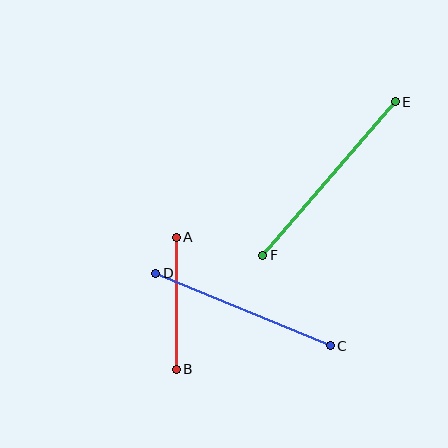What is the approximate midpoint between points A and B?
The midpoint is at approximately (176, 303) pixels.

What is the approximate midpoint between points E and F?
The midpoint is at approximately (329, 178) pixels.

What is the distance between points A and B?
The distance is approximately 132 pixels.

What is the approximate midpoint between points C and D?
The midpoint is at approximately (243, 309) pixels.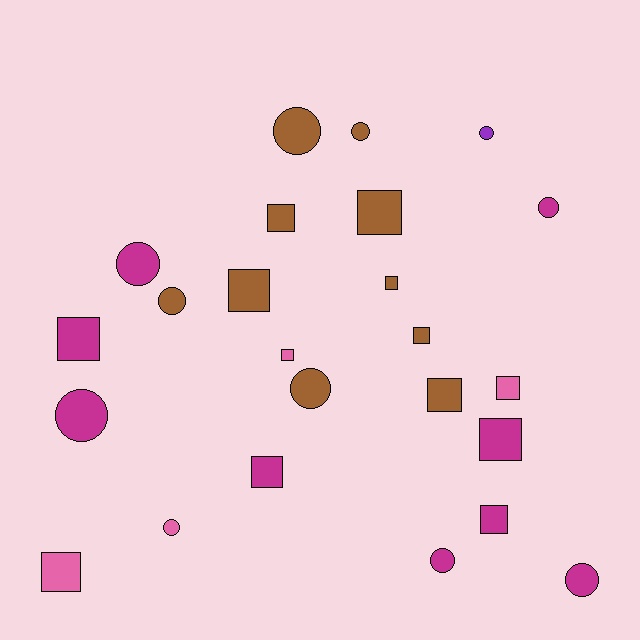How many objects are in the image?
There are 24 objects.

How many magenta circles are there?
There are 5 magenta circles.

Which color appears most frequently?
Brown, with 10 objects.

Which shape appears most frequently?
Square, with 13 objects.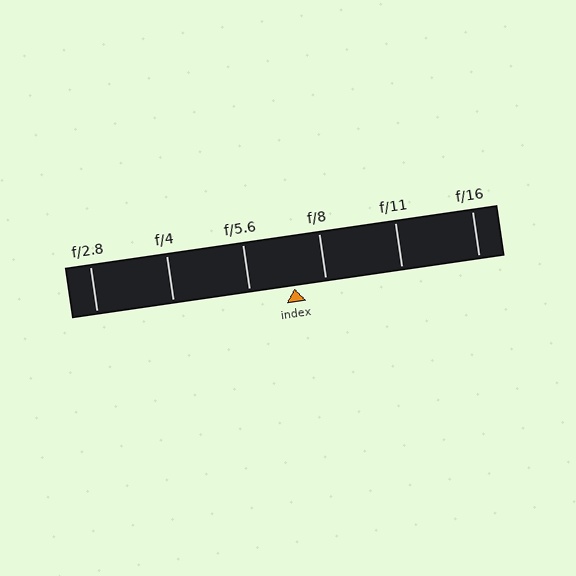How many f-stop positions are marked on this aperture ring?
There are 6 f-stop positions marked.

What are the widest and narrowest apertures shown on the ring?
The widest aperture shown is f/2.8 and the narrowest is f/16.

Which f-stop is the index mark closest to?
The index mark is closest to f/8.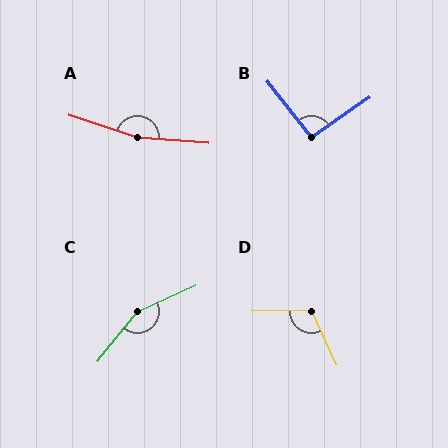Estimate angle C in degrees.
Approximately 153 degrees.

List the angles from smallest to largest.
B (93°), D (115°), C (153°), A (167°).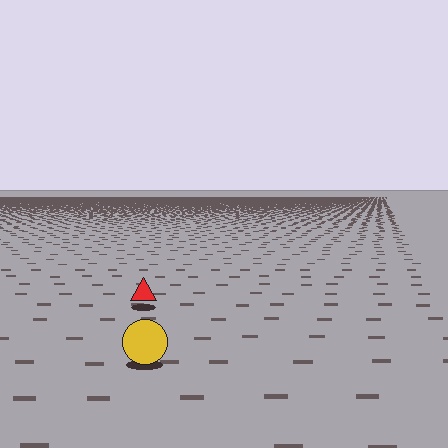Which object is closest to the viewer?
The yellow circle is closest. The texture marks near it are larger and more spread out.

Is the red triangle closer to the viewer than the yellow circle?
No. The yellow circle is closer — you can tell from the texture gradient: the ground texture is coarser near it.